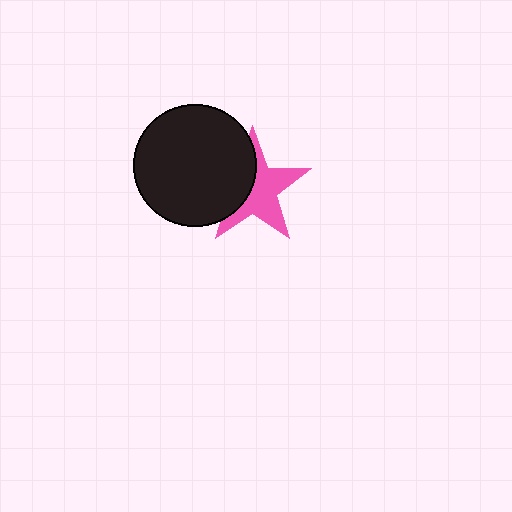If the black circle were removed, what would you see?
You would see the complete pink star.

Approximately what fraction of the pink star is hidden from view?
Roughly 41% of the pink star is hidden behind the black circle.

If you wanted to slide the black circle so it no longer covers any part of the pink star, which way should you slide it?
Slide it left — that is the most direct way to separate the two shapes.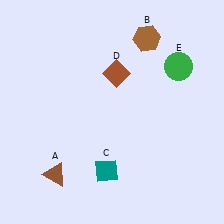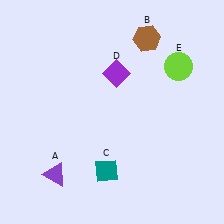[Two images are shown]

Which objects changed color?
A changed from brown to purple. D changed from brown to purple. E changed from green to lime.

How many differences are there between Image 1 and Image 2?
There are 3 differences between the two images.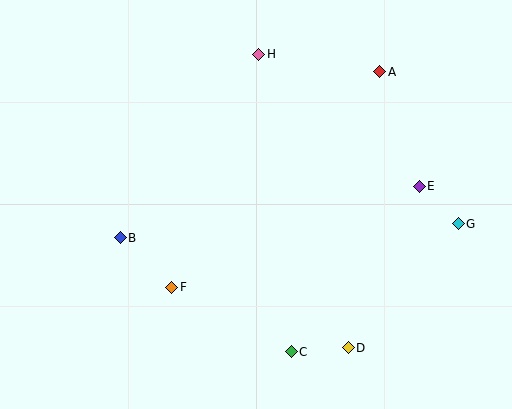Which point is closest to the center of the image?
Point F at (172, 287) is closest to the center.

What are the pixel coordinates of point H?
Point H is at (259, 54).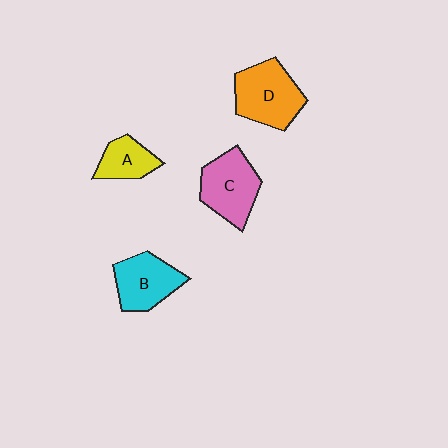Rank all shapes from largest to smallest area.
From largest to smallest: D (orange), C (pink), B (cyan), A (yellow).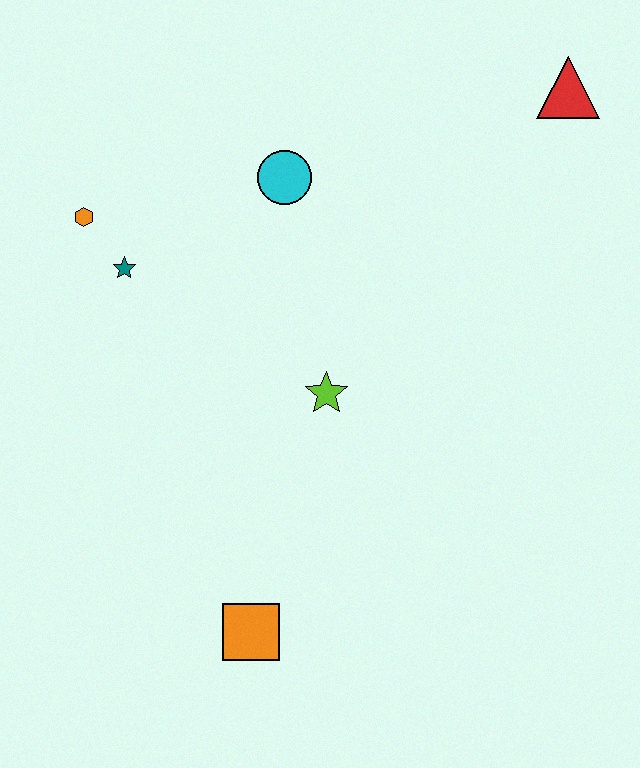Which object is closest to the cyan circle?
The teal star is closest to the cyan circle.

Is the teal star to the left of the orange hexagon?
No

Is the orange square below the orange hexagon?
Yes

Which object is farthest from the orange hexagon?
The red triangle is farthest from the orange hexagon.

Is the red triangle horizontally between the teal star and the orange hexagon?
No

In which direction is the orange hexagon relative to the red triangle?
The orange hexagon is to the left of the red triangle.